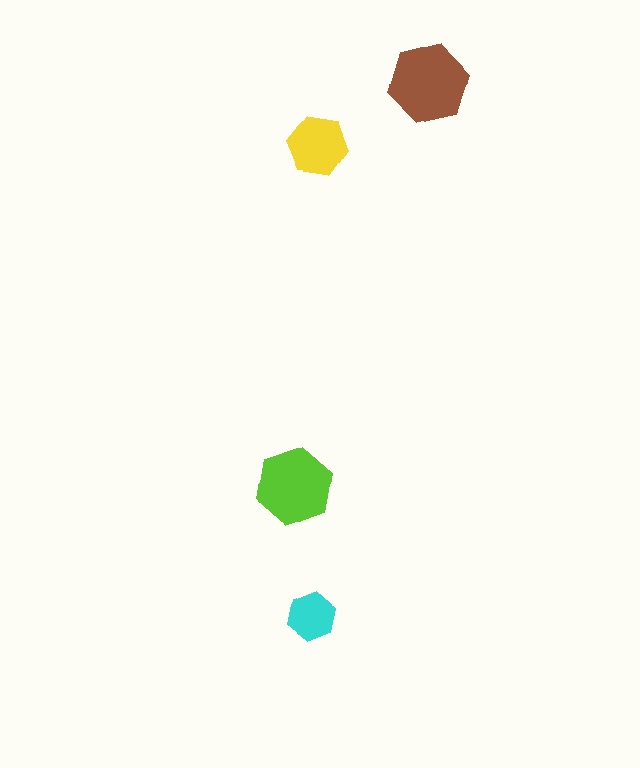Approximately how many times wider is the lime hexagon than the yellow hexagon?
About 1.5 times wider.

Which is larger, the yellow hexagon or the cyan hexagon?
The yellow one.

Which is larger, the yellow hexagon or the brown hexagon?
The brown one.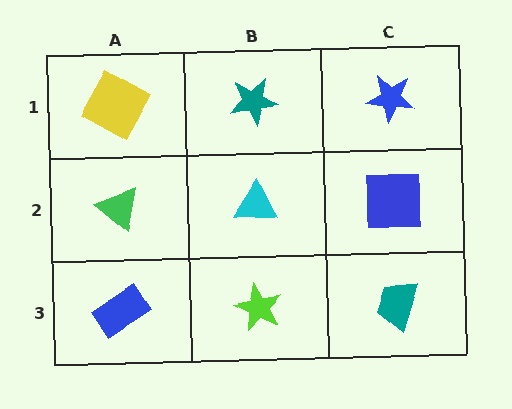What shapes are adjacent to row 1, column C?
A blue square (row 2, column C), a teal star (row 1, column B).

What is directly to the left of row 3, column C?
A lime star.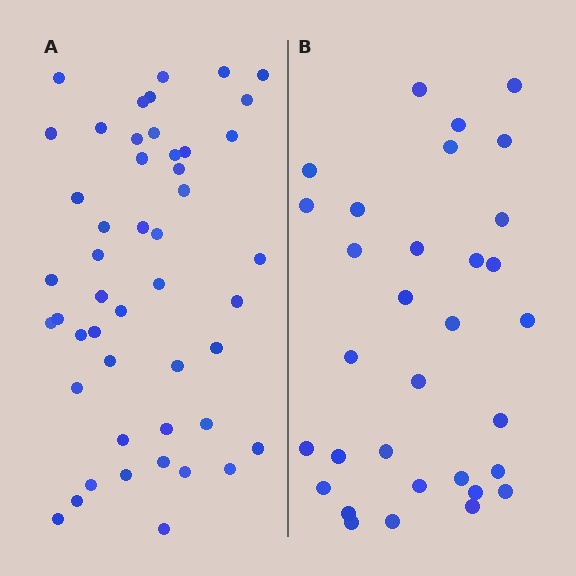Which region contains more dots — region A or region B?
Region A (the left region) has more dots.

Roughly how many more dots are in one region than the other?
Region A has approximately 15 more dots than region B.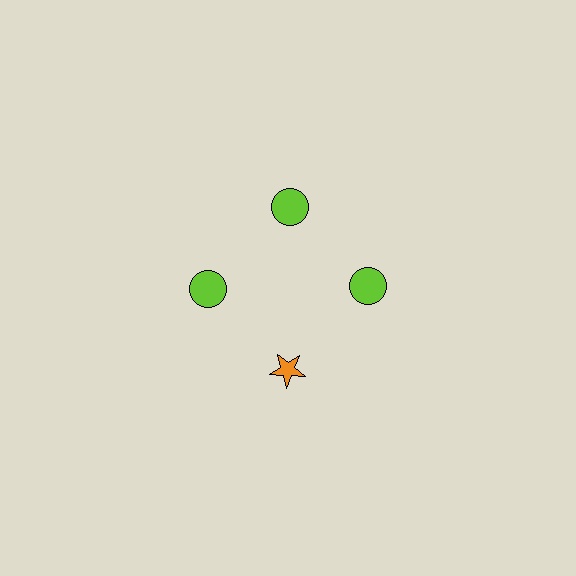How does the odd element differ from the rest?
It differs in both color (orange instead of lime) and shape (star instead of circle).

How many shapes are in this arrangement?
There are 4 shapes arranged in a ring pattern.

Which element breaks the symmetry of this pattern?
The orange star at roughly the 6 o'clock position breaks the symmetry. All other shapes are lime circles.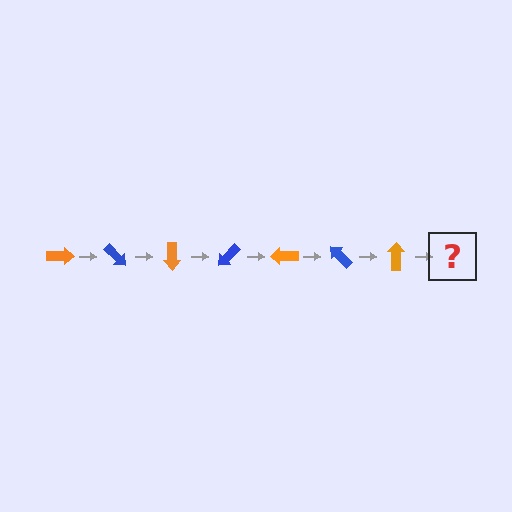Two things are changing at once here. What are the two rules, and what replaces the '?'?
The two rules are that it rotates 45 degrees each step and the color cycles through orange and blue. The '?' should be a blue arrow, rotated 315 degrees from the start.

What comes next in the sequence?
The next element should be a blue arrow, rotated 315 degrees from the start.